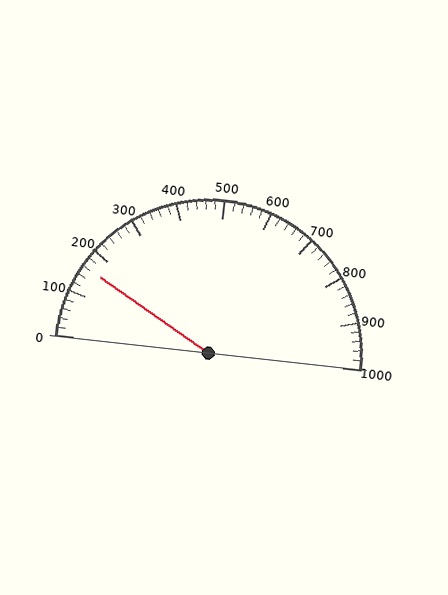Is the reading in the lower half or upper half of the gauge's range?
The reading is in the lower half of the range (0 to 1000).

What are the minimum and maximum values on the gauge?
The gauge ranges from 0 to 1000.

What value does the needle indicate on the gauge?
The needle indicates approximately 160.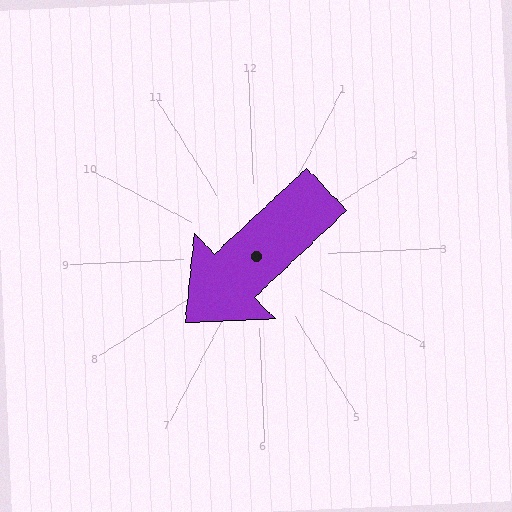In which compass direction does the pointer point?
Southwest.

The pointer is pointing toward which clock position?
Roughly 8 o'clock.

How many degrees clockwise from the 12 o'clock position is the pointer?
Approximately 229 degrees.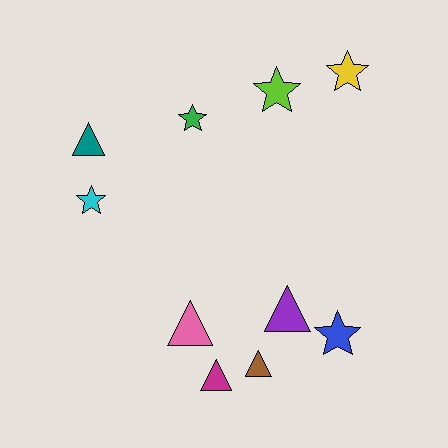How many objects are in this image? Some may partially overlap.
There are 10 objects.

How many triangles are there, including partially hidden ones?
There are 5 triangles.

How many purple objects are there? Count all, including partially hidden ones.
There is 1 purple object.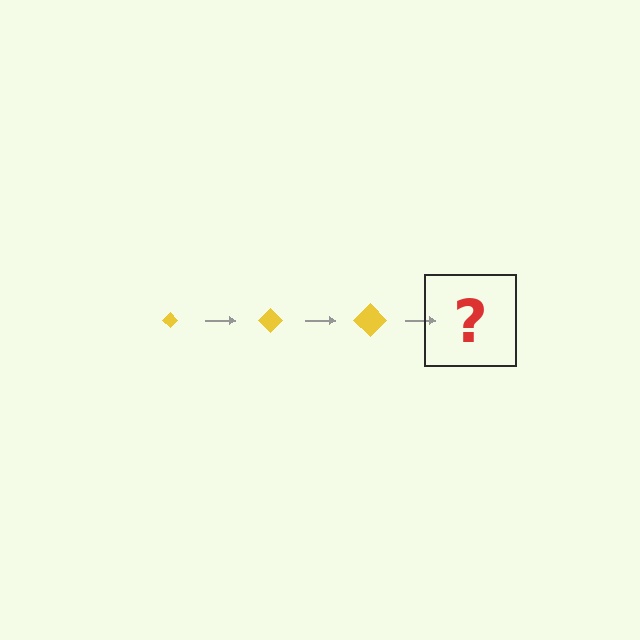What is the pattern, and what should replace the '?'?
The pattern is that the diamond gets progressively larger each step. The '?' should be a yellow diamond, larger than the previous one.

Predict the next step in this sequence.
The next step is a yellow diamond, larger than the previous one.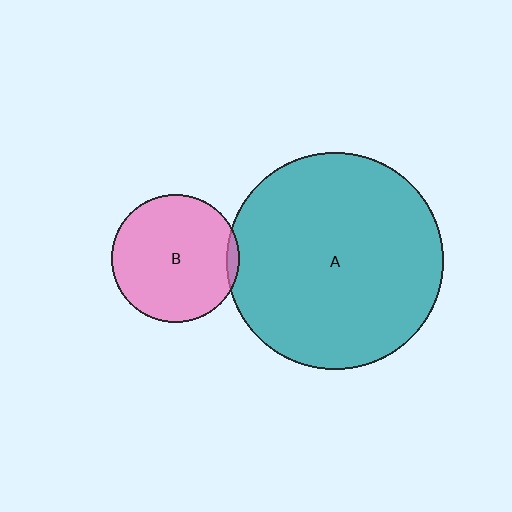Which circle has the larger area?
Circle A (teal).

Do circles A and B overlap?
Yes.